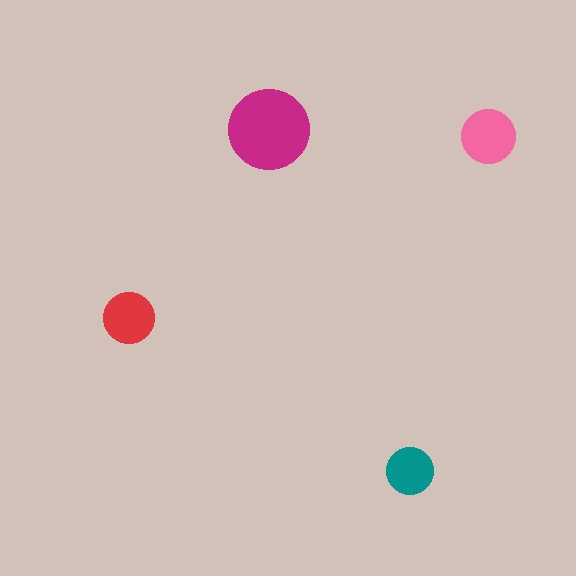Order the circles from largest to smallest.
the magenta one, the pink one, the red one, the teal one.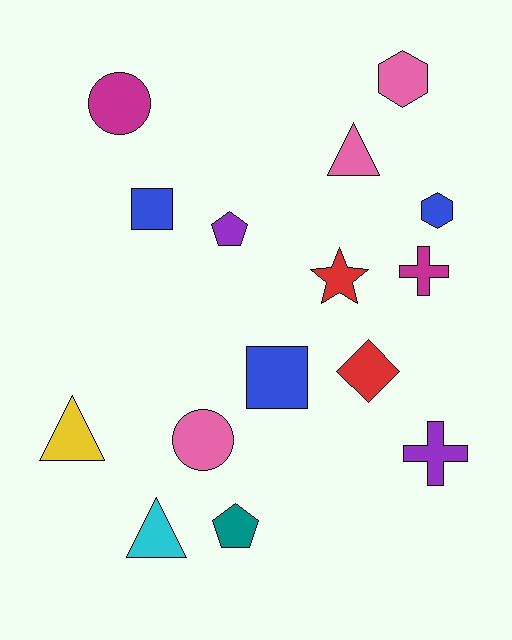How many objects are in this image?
There are 15 objects.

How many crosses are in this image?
There are 2 crosses.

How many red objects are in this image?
There are 2 red objects.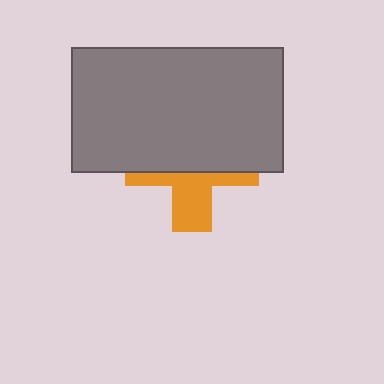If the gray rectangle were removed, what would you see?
You would see the complete orange cross.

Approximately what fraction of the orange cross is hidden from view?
Roughly 62% of the orange cross is hidden behind the gray rectangle.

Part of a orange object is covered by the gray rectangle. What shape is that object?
It is a cross.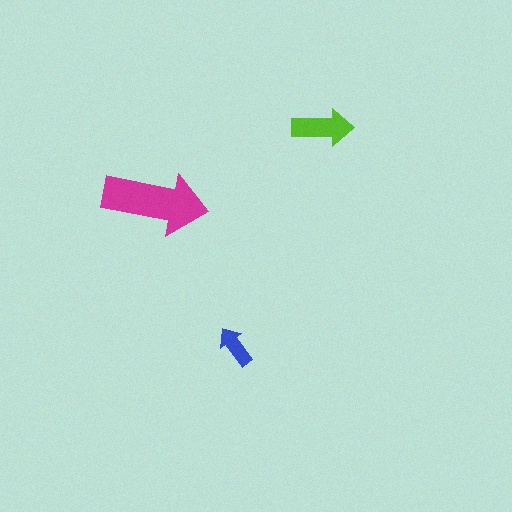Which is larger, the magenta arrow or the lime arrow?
The magenta one.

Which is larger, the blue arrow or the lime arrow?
The lime one.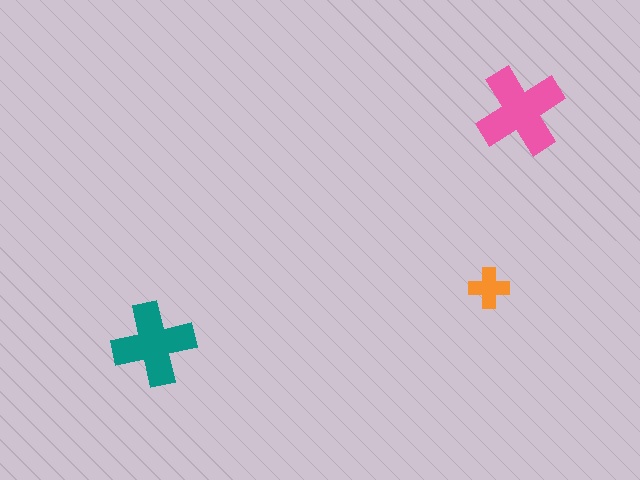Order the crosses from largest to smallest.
the pink one, the teal one, the orange one.